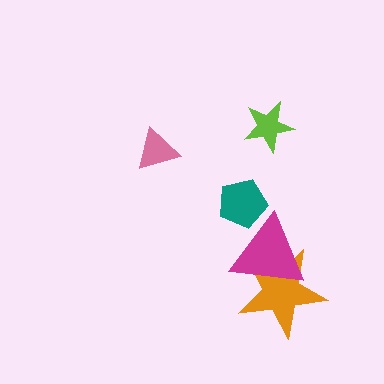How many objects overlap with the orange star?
1 object overlaps with the orange star.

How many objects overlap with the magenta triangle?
2 objects overlap with the magenta triangle.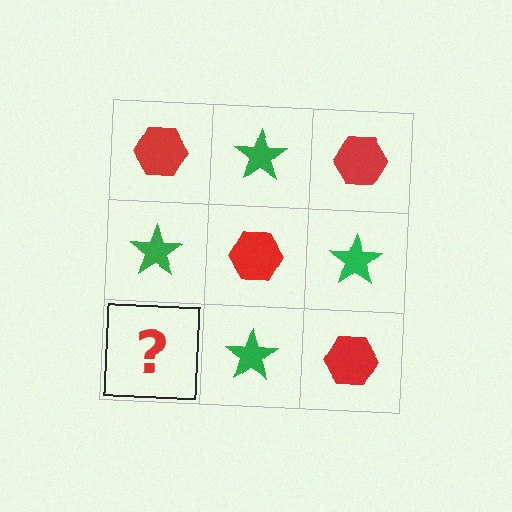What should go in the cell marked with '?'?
The missing cell should contain a red hexagon.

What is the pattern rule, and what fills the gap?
The rule is that it alternates red hexagon and green star in a checkerboard pattern. The gap should be filled with a red hexagon.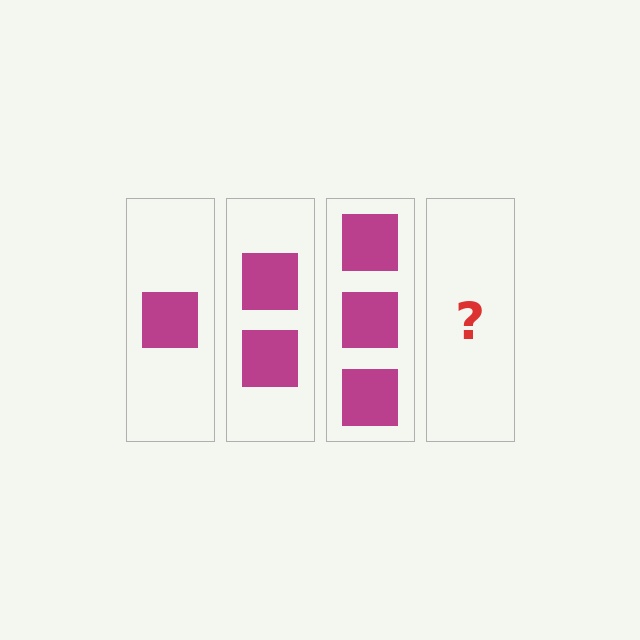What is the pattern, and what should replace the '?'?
The pattern is that each step adds one more square. The '?' should be 4 squares.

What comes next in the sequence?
The next element should be 4 squares.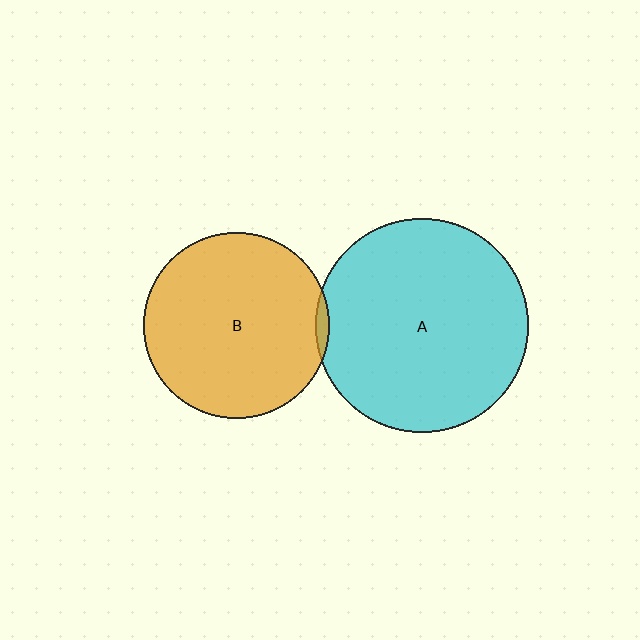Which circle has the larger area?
Circle A (cyan).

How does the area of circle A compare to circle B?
Approximately 1.3 times.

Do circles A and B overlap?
Yes.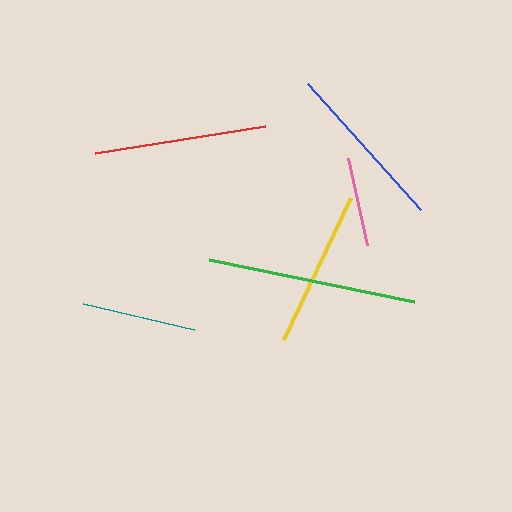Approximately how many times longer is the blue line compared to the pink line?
The blue line is approximately 1.9 times the length of the pink line.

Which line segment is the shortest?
The pink line is the shortest at approximately 90 pixels.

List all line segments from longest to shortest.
From longest to shortest: green, red, blue, yellow, teal, pink.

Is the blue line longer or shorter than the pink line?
The blue line is longer than the pink line.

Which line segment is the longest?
The green line is the longest at approximately 209 pixels.